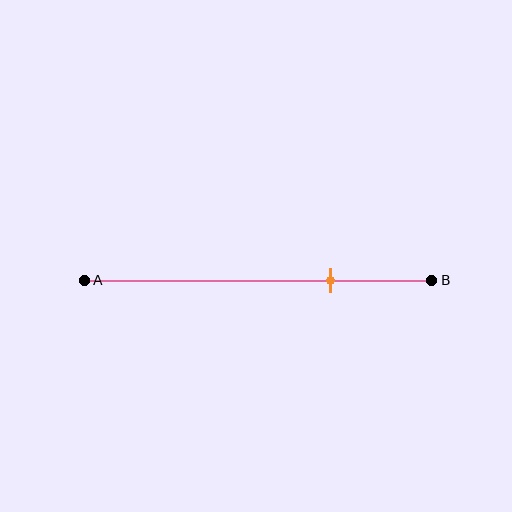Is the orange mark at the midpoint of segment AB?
No, the mark is at about 70% from A, not at the 50% midpoint.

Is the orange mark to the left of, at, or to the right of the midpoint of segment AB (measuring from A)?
The orange mark is to the right of the midpoint of segment AB.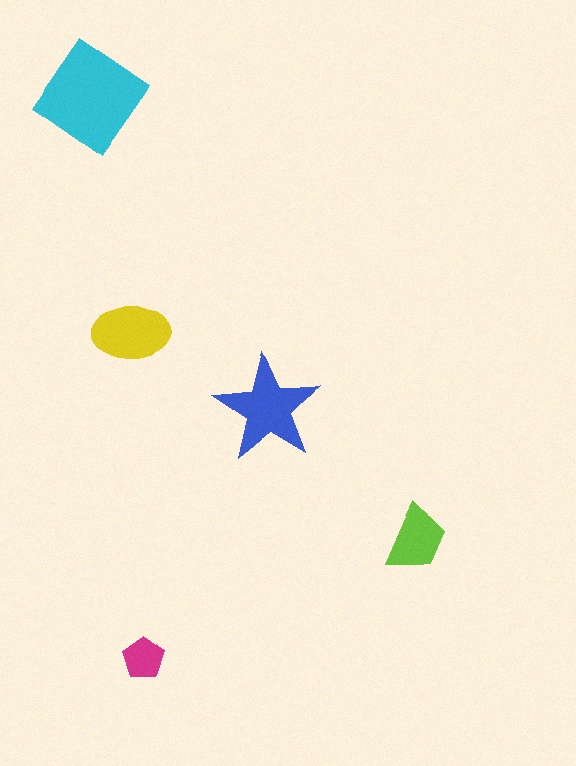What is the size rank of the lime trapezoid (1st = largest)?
4th.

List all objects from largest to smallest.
The cyan diamond, the blue star, the yellow ellipse, the lime trapezoid, the magenta pentagon.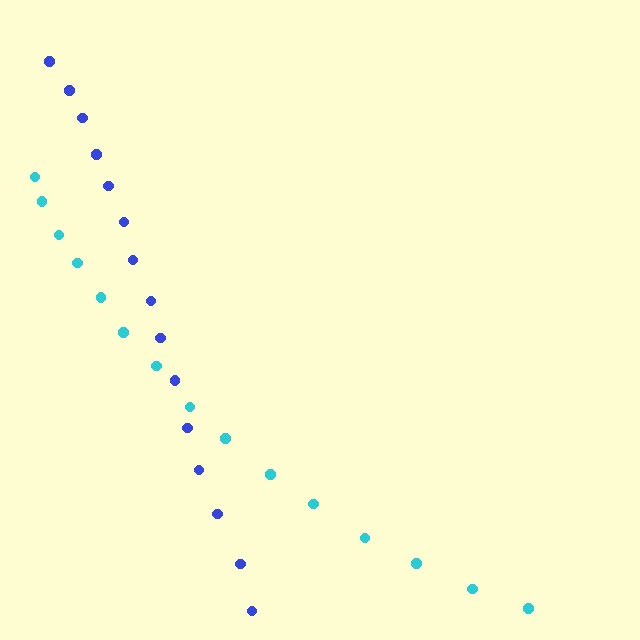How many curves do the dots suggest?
There are 2 distinct paths.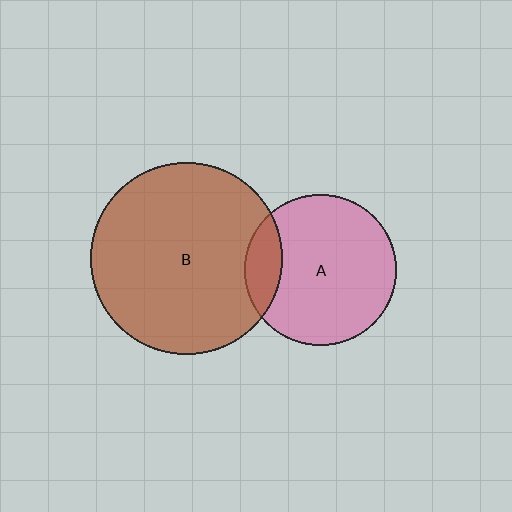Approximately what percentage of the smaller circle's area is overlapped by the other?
Approximately 15%.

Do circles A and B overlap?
Yes.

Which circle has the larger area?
Circle B (brown).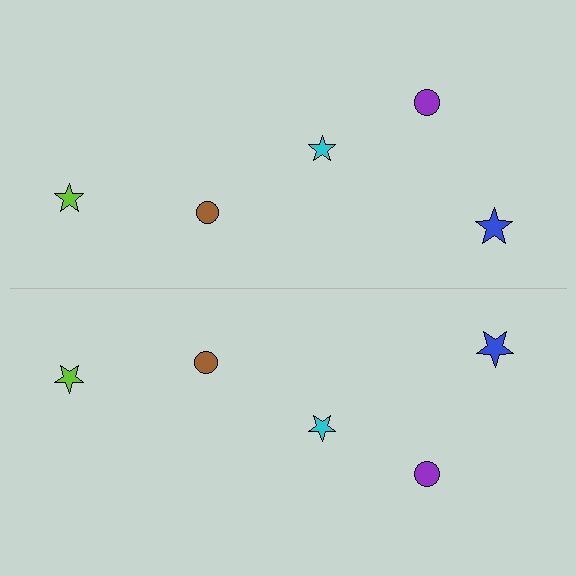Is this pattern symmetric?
Yes, this pattern has bilateral (reflection) symmetry.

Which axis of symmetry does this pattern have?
The pattern has a horizontal axis of symmetry running through the center of the image.